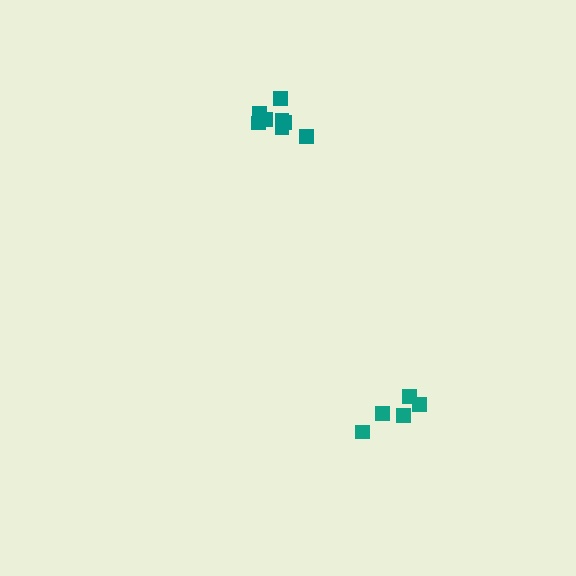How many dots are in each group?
Group 1: 5 dots, Group 2: 8 dots (13 total).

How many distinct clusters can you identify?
There are 2 distinct clusters.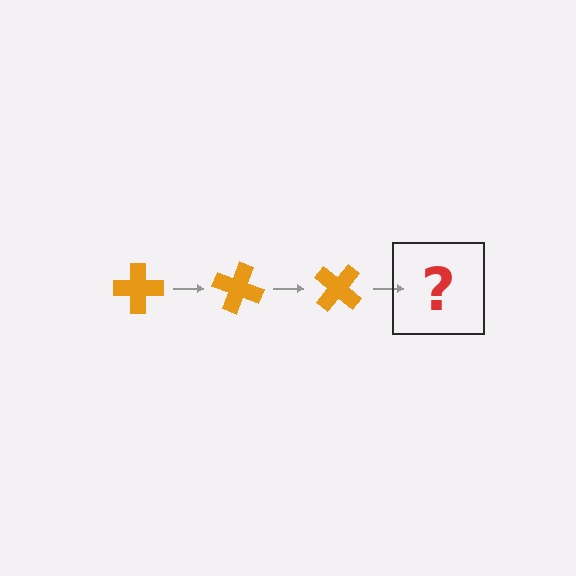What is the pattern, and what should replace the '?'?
The pattern is that the cross rotates 20 degrees each step. The '?' should be an orange cross rotated 60 degrees.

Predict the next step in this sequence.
The next step is an orange cross rotated 60 degrees.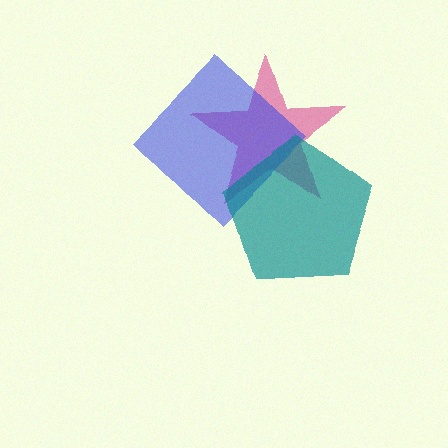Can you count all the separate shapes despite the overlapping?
Yes, there are 3 separate shapes.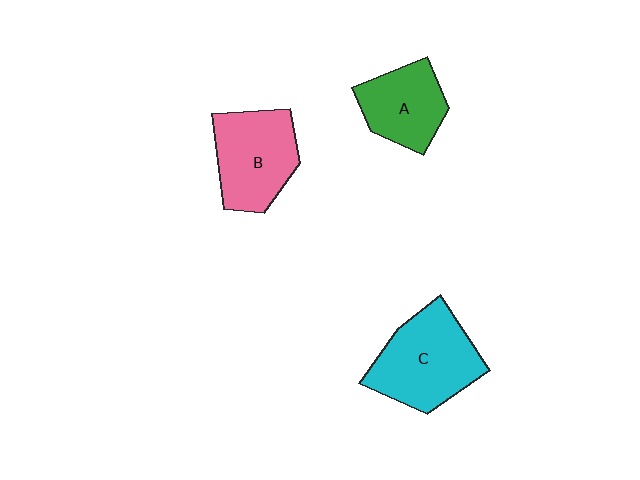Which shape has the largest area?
Shape C (cyan).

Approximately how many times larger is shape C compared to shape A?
Approximately 1.5 times.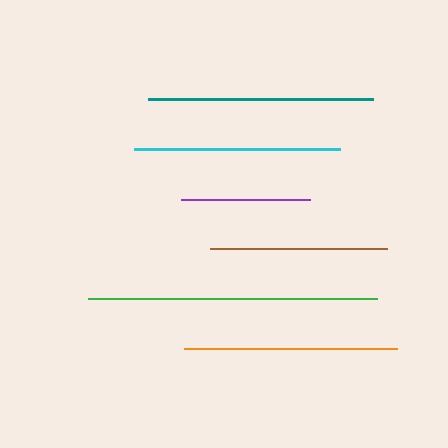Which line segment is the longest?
The green line is the longest at approximately 290 pixels.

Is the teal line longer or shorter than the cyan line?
The teal line is longer than the cyan line.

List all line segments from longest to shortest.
From longest to shortest: green, teal, orange, cyan, brown, purple.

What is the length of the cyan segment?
The cyan segment is approximately 206 pixels long.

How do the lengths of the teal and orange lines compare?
The teal and orange lines are approximately the same length.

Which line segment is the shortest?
The purple line is the shortest at approximately 129 pixels.